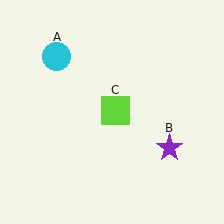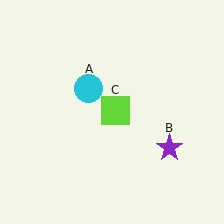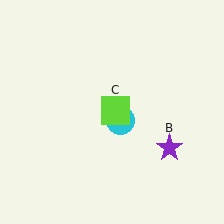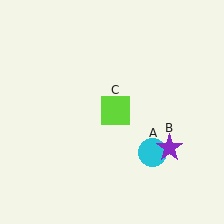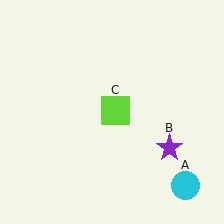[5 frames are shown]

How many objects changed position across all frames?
1 object changed position: cyan circle (object A).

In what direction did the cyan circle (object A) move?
The cyan circle (object A) moved down and to the right.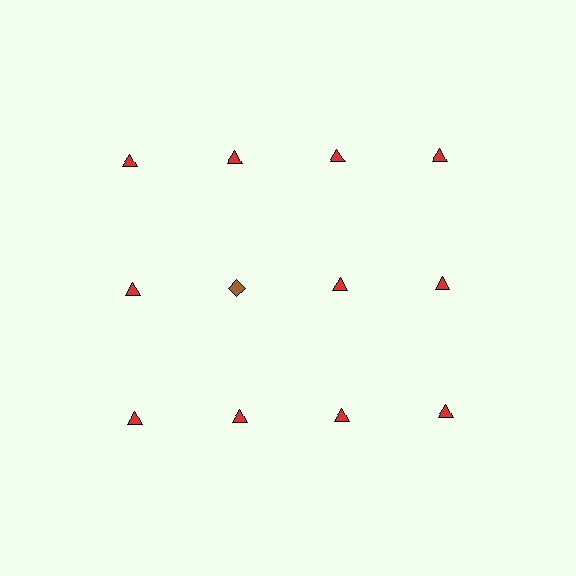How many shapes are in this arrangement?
There are 12 shapes arranged in a grid pattern.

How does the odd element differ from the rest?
It differs in both color (brown instead of red) and shape (diamond instead of triangle).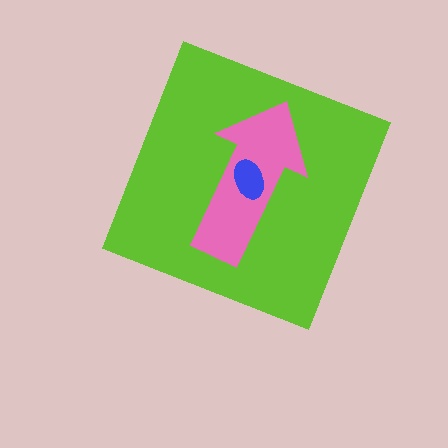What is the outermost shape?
The lime diamond.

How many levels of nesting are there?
3.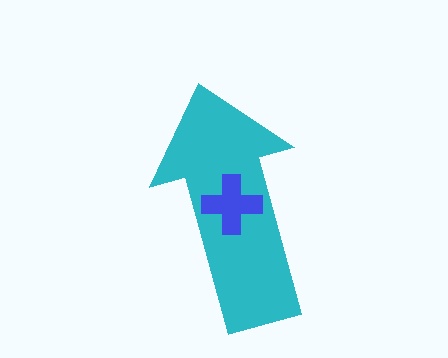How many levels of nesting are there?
2.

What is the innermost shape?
The blue cross.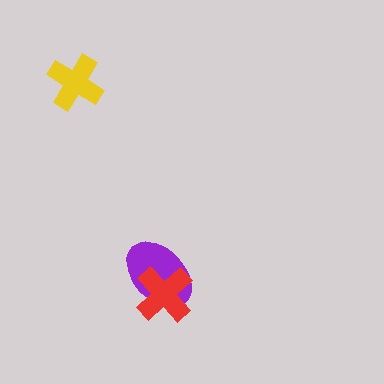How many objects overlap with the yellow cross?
0 objects overlap with the yellow cross.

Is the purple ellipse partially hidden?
Yes, it is partially covered by another shape.